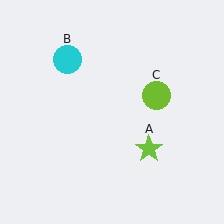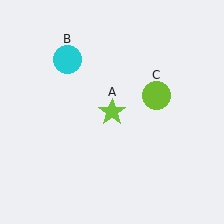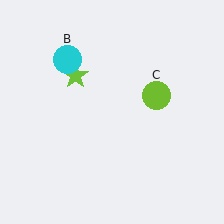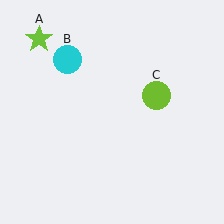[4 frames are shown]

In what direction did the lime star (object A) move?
The lime star (object A) moved up and to the left.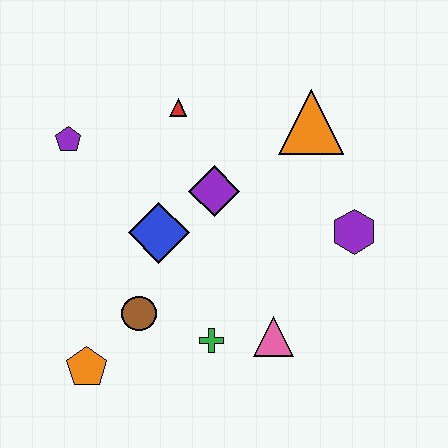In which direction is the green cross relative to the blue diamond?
The green cross is below the blue diamond.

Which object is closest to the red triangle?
The purple diamond is closest to the red triangle.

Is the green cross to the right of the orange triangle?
No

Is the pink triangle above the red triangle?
No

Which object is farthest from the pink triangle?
The purple pentagon is farthest from the pink triangle.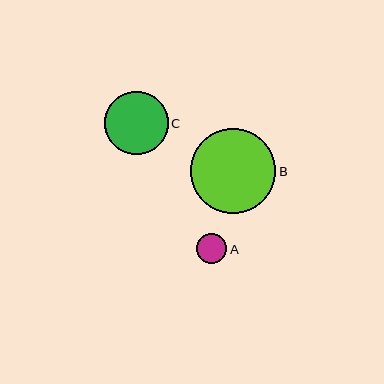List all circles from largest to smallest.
From largest to smallest: B, C, A.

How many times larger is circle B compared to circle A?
Circle B is approximately 2.8 times the size of circle A.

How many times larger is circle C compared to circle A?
Circle C is approximately 2.1 times the size of circle A.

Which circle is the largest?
Circle B is the largest with a size of approximately 85 pixels.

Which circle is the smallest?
Circle A is the smallest with a size of approximately 31 pixels.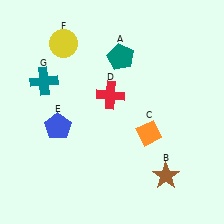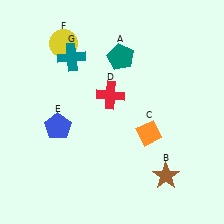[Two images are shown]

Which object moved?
The teal cross (G) moved right.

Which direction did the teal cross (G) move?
The teal cross (G) moved right.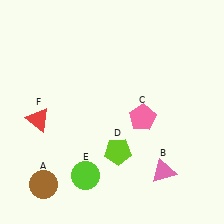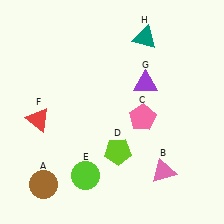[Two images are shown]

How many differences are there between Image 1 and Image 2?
There are 2 differences between the two images.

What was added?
A purple triangle (G), a teal triangle (H) were added in Image 2.